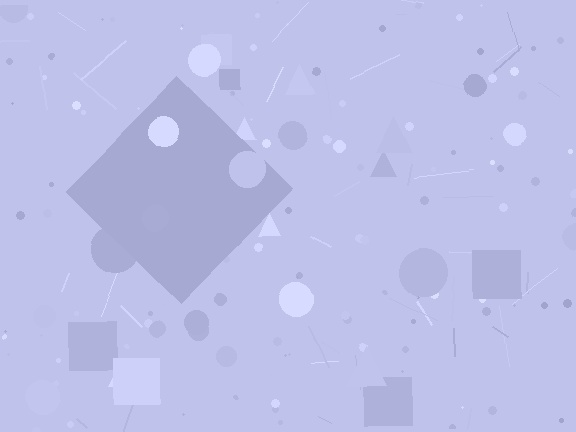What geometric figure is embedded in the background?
A diamond is embedded in the background.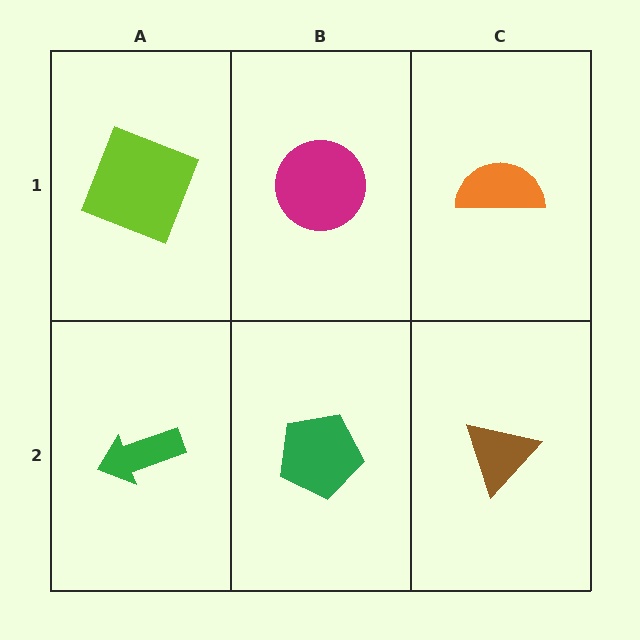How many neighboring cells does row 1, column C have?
2.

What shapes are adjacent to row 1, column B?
A green pentagon (row 2, column B), a lime square (row 1, column A), an orange semicircle (row 1, column C).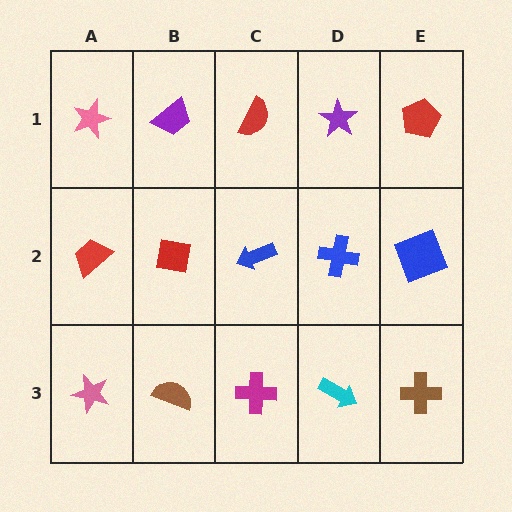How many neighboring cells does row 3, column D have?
3.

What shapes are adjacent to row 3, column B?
A red square (row 2, column B), a pink star (row 3, column A), a magenta cross (row 3, column C).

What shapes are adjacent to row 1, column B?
A red square (row 2, column B), a pink star (row 1, column A), a red semicircle (row 1, column C).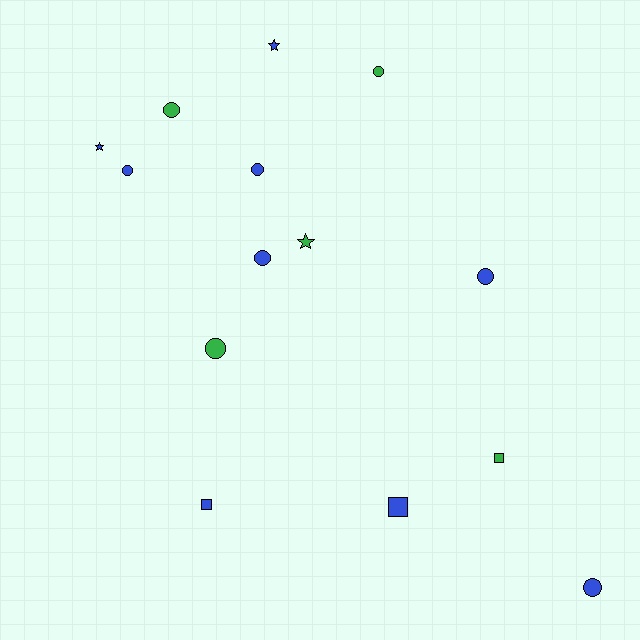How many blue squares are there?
There are 2 blue squares.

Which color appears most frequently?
Blue, with 9 objects.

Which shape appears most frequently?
Circle, with 8 objects.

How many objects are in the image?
There are 14 objects.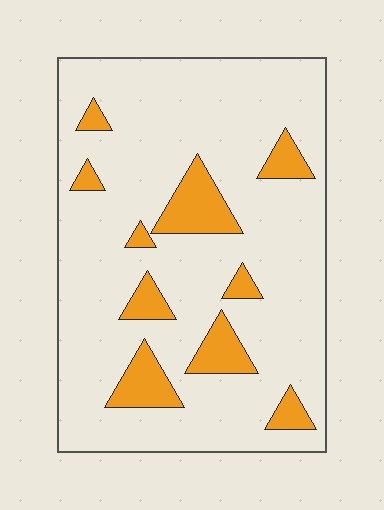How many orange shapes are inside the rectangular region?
10.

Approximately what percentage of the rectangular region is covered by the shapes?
Approximately 15%.